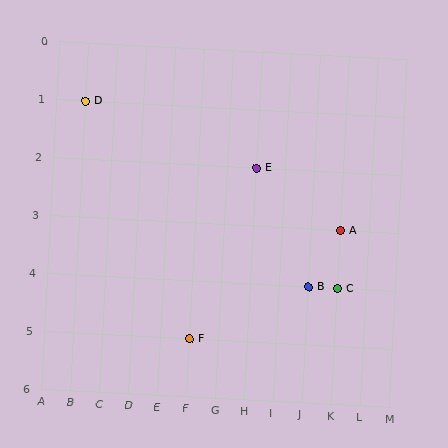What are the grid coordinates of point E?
Point E is at grid coordinates (H, 2).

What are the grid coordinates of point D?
Point D is at grid coordinates (B, 1).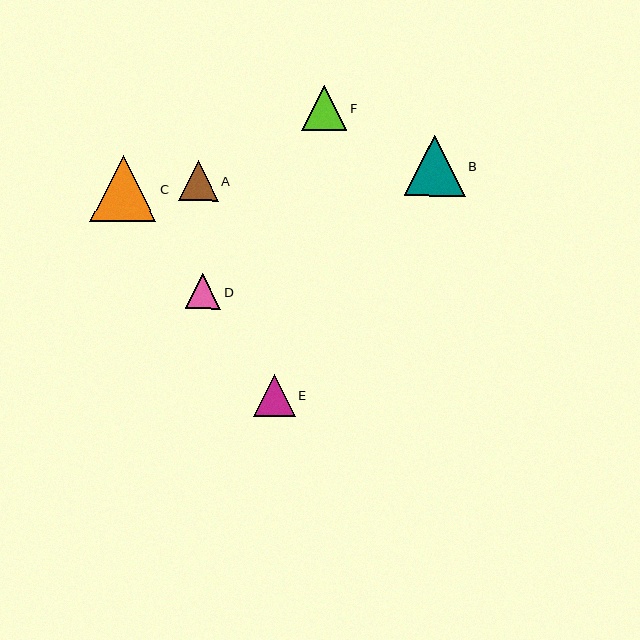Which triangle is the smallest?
Triangle D is the smallest with a size of approximately 35 pixels.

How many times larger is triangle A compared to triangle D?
Triangle A is approximately 1.1 times the size of triangle D.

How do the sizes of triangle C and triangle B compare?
Triangle C and triangle B are approximately the same size.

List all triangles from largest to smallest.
From largest to smallest: C, B, F, E, A, D.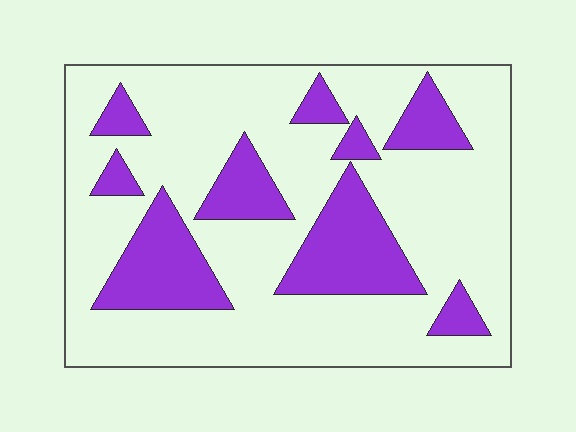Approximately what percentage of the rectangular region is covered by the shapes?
Approximately 25%.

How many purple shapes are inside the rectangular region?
9.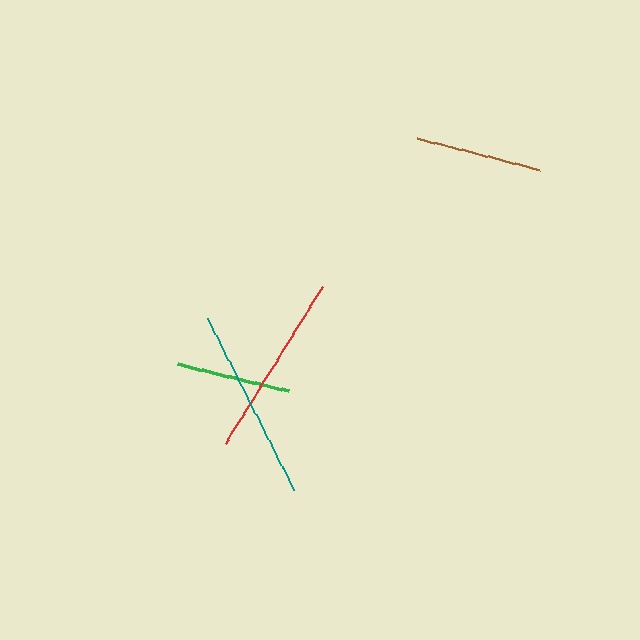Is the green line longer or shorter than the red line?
The red line is longer than the green line.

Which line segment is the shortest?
The green line is the shortest at approximately 114 pixels.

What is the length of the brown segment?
The brown segment is approximately 126 pixels long.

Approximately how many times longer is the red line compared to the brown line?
The red line is approximately 1.5 times the length of the brown line.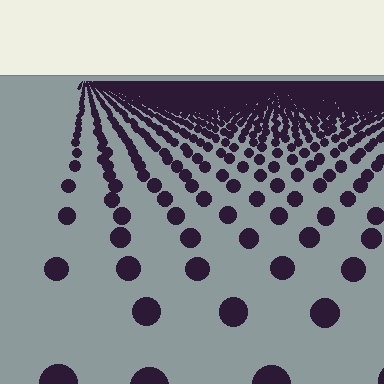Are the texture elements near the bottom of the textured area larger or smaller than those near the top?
Larger. Near the bottom, elements are closer to the viewer and appear at a bigger on-screen size.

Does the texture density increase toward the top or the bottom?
Density increases toward the top.